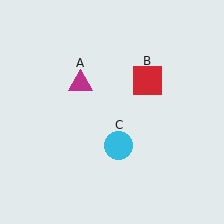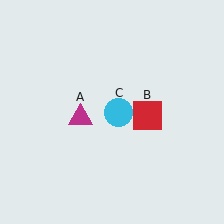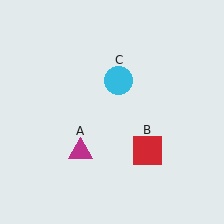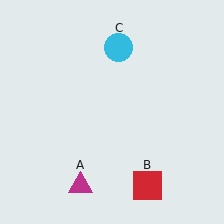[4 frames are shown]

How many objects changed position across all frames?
3 objects changed position: magenta triangle (object A), red square (object B), cyan circle (object C).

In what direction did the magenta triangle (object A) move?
The magenta triangle (object A) moved down.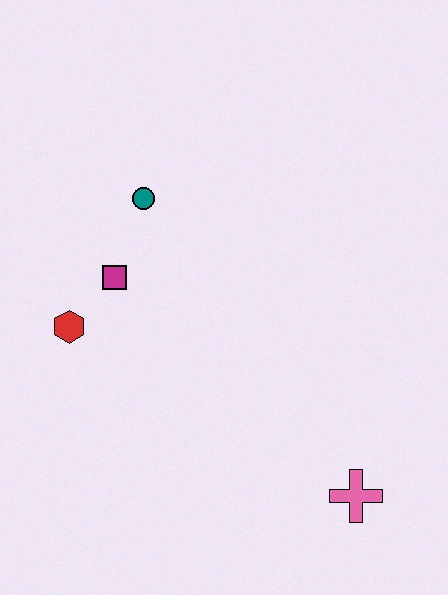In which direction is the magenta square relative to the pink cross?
The magenta square is to the left of the pink cross.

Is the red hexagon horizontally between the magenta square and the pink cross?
No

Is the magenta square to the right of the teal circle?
No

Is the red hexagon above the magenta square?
No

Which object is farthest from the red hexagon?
The pink cross is farthest from the red hexagon.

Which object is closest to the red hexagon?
The magenta square is closest to the red hexagon.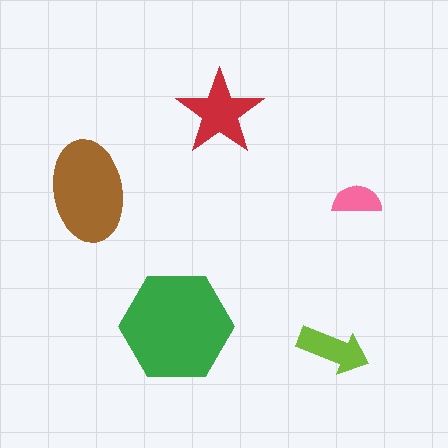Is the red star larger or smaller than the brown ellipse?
Smaller.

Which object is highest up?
The red star is topmost.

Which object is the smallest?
The pink semicircle.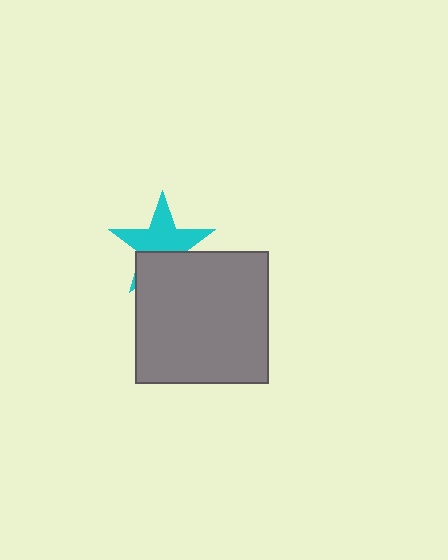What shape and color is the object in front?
The object in front is a gray square.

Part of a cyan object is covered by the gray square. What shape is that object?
It is a star.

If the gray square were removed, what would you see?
You would see the complete cyan star.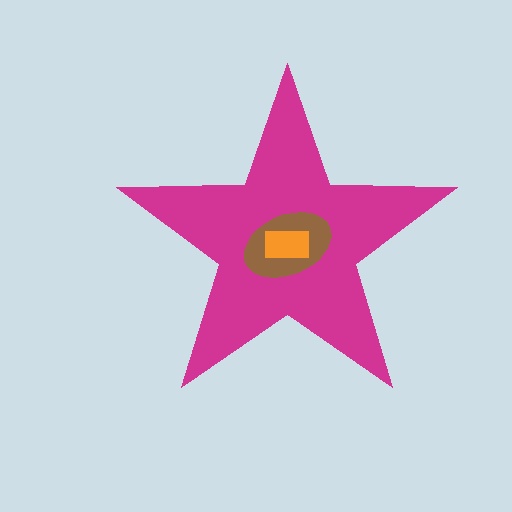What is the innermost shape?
The orange rectangle.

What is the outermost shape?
The magenta star.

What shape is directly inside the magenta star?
The brown ellipse.